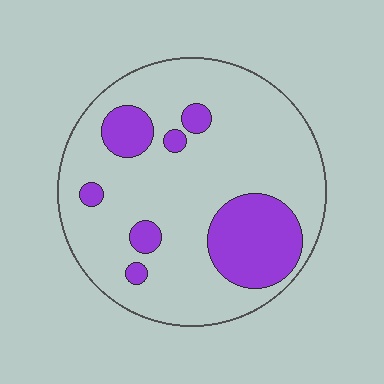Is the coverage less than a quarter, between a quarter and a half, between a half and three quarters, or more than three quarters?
Less than a quarter.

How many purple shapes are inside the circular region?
7.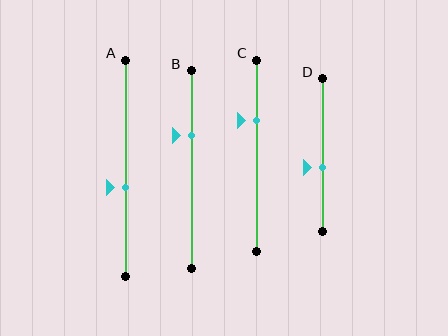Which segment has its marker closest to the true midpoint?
Segment D has its marker closest to the true midpoint.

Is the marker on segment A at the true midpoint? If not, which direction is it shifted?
No, the marker on segment A is shifted downward by about 9% of the segment length.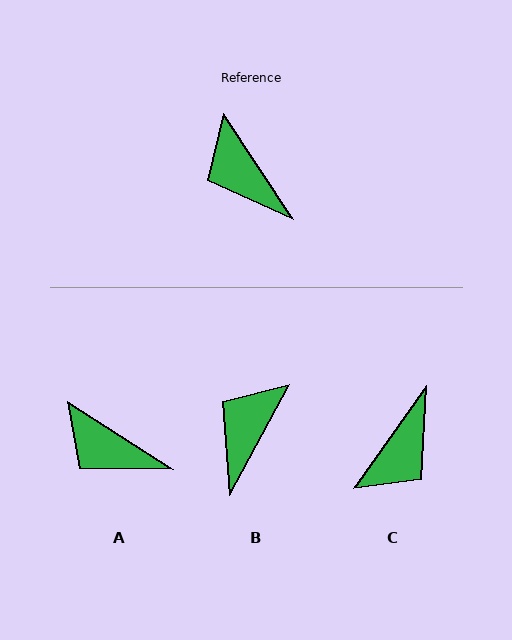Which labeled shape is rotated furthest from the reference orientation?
C, about 111 degrees away.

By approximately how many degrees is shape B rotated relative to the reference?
Approximately 62 degrees clockwise.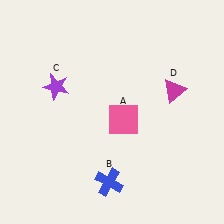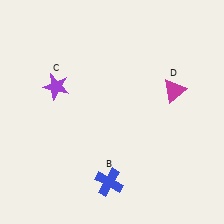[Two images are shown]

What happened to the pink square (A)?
The pink square (A) was removed in Image 2. It was in the bottom-right area of Image 1.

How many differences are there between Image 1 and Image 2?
There is 1 difference between the two images.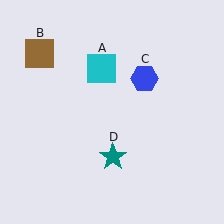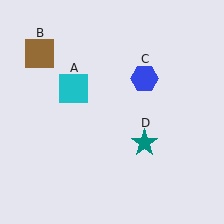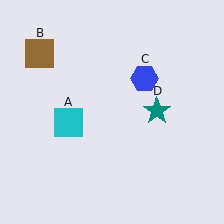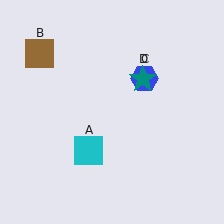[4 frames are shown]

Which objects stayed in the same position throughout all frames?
Brown square (object B) and blue hexagon (object C) remained stationary.